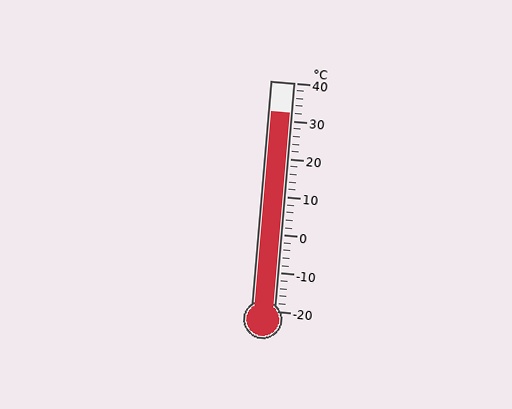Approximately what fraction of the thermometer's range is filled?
The thermometer is filled to approximately 85% of its range.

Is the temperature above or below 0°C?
The temperature is above 0°C.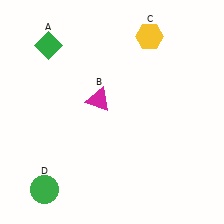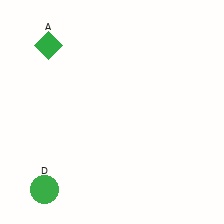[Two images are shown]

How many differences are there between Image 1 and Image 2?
There are 2 differences between the two images.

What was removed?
The yellow hexagon (C), the magenta triangle (B) were removed in Image 2.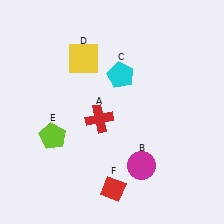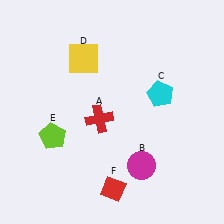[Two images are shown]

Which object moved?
The cyan pentagon (C) moved right.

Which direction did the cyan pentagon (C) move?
The cyan pentagon (C) moved right.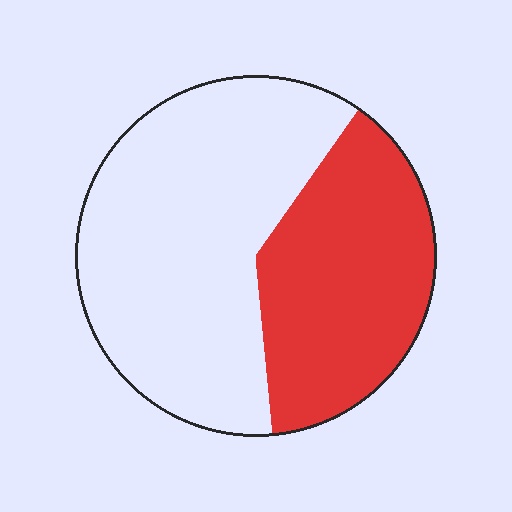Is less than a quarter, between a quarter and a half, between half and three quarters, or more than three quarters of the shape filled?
Between a quarter and a half.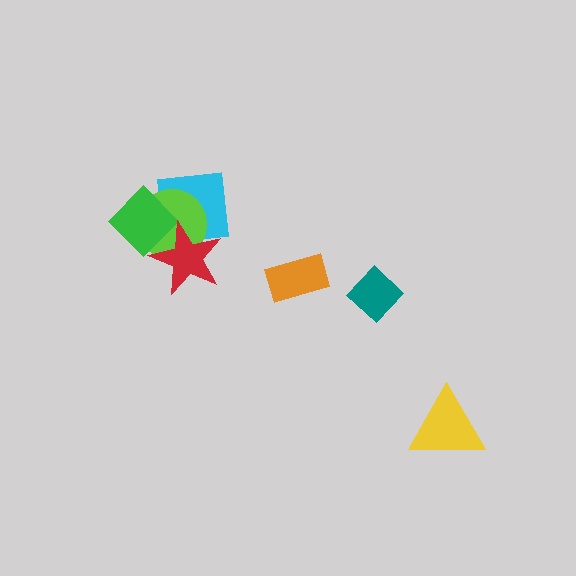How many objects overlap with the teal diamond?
0 objects overlap with the teal diamond.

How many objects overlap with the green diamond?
3 objects overlap with the green diamond.